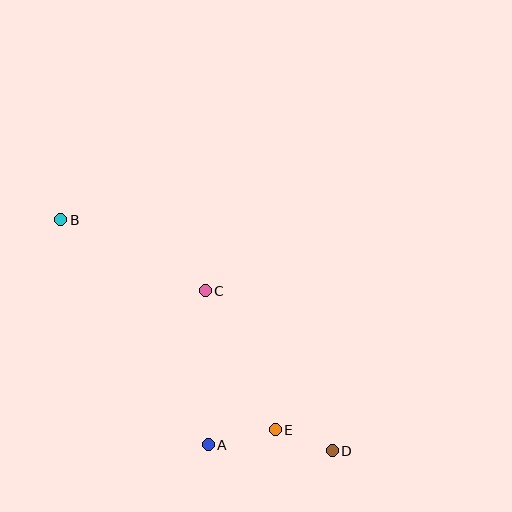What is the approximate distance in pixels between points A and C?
The distance between A and C is approximately 154 pixels.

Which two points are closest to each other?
Points D and E are closest to each other.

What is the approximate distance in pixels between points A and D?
The distance between A and D is approximately 124 pixels.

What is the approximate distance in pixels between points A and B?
The distance between A and B is approximately 269 pixels.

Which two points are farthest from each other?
Points B and D are farthest from each other.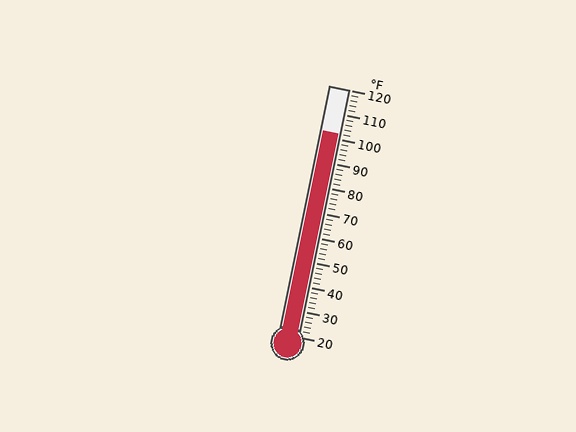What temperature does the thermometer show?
The thermometer shows approximately 102°F.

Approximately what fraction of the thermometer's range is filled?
The thermometer is filled to approximately 80% of its range.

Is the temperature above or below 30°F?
The temperature is above 30°F.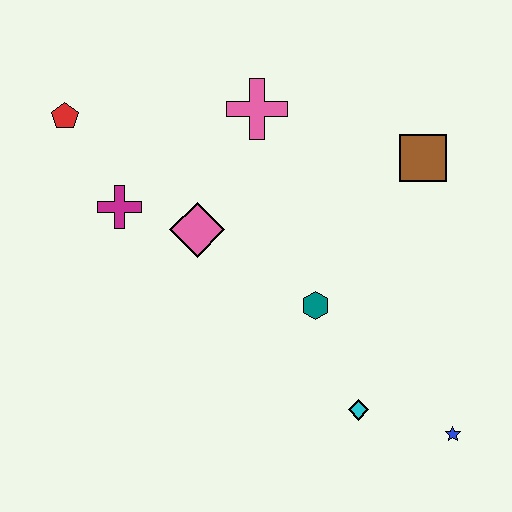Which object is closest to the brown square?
The pink cross is closest to the brown square.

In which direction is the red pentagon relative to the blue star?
The red pentagon is to the left of the blue star.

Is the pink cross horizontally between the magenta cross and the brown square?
Yes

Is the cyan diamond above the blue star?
Yes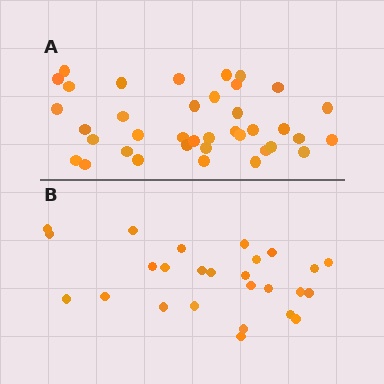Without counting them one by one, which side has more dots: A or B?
Region A (the top region) has more dots.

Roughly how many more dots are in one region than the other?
Region A has roughly 12 or so more dots than region B.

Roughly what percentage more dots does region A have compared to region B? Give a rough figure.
About 45% more.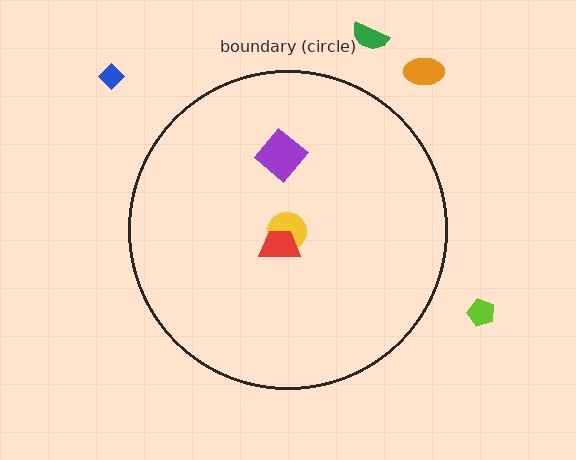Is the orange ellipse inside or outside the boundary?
Outside.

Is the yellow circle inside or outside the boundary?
Inside.